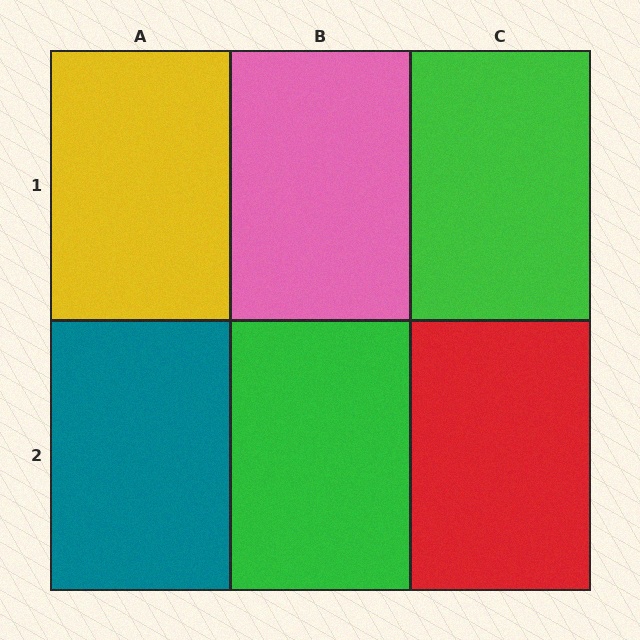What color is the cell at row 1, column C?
Green.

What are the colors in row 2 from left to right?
Teal, green, red.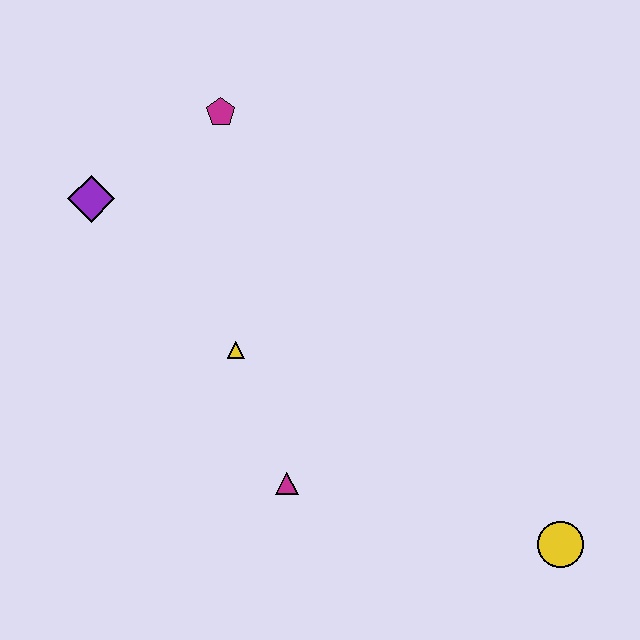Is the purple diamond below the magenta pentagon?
Yes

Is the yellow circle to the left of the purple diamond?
No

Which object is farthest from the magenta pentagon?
The yellow circle is farthest from the magenta pentagon.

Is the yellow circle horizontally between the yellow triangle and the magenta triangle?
No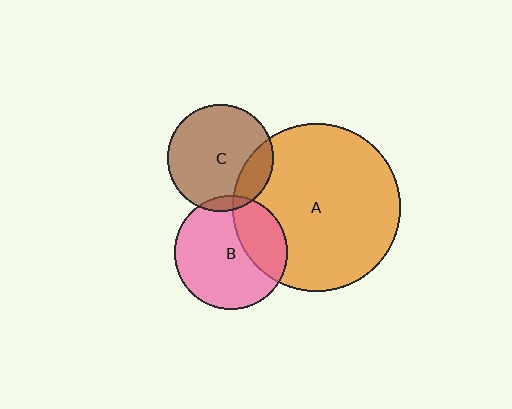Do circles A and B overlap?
Yes.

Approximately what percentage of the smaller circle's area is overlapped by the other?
Approximately 30%.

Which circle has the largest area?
Circle A (orange).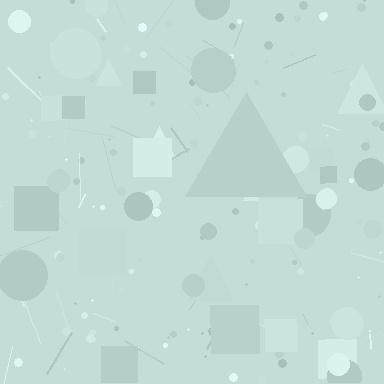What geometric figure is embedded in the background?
A triangle is embedded in the background.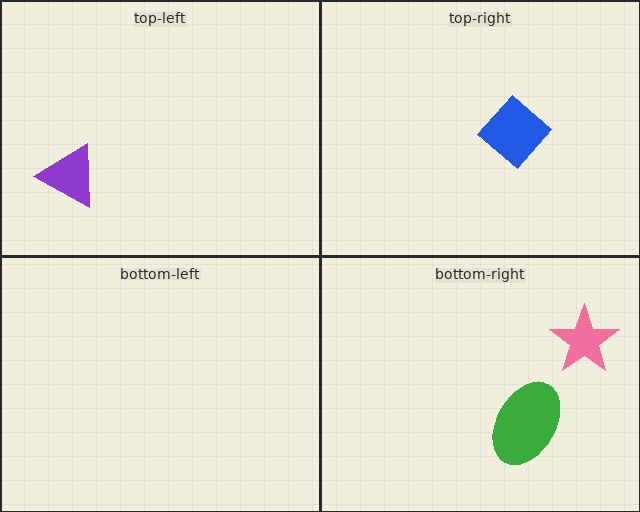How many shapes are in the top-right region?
1.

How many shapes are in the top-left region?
1.